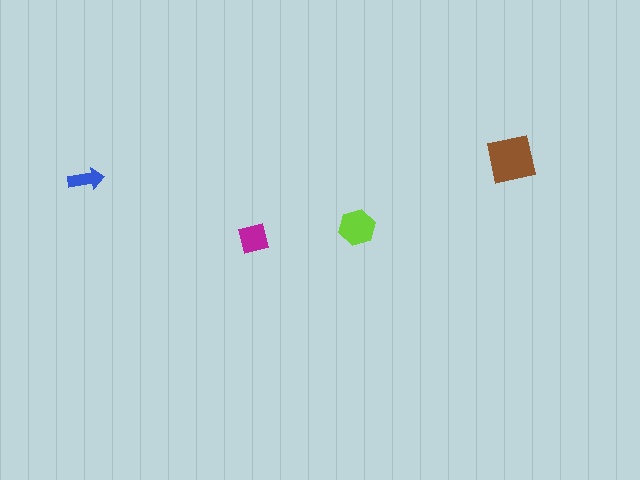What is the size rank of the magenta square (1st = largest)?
3rd.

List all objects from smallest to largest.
The blue arrow, the magenta square, the lime hexagon, the brown square.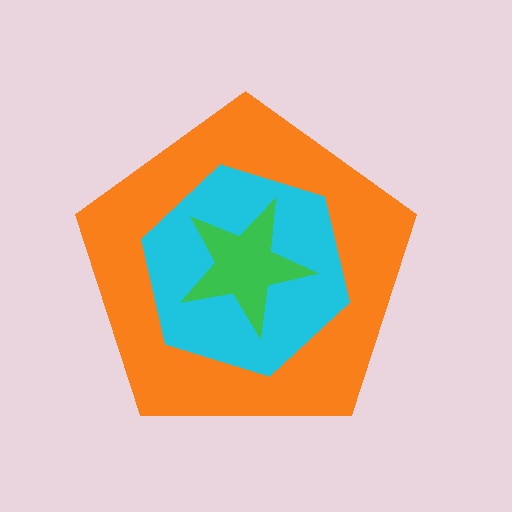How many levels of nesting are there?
3.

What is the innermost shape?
The green star.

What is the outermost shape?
The orange pentagon.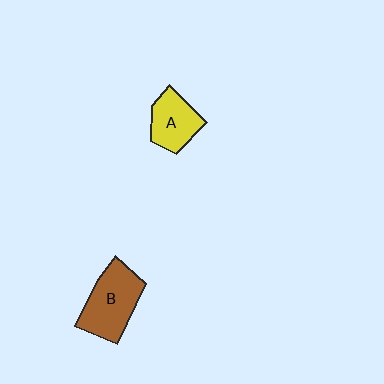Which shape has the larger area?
Shape B (brown).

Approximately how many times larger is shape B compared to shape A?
Approximately 1.4 times.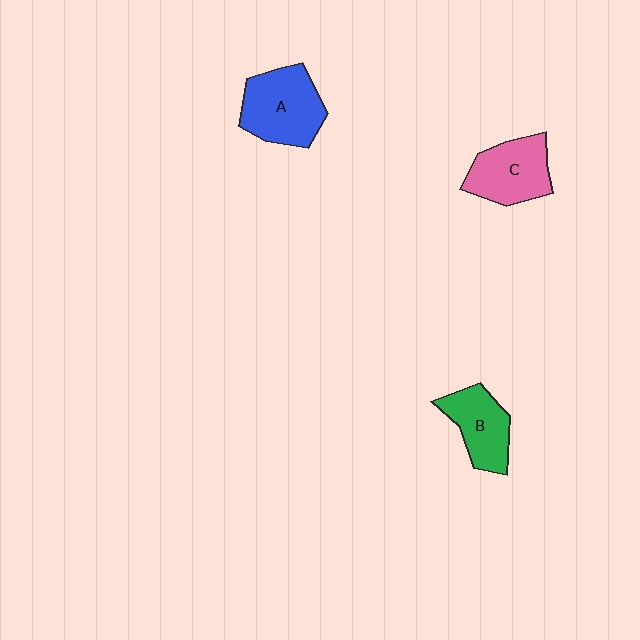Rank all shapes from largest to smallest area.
From largest to smallest: A (blue), C (pink), B (green).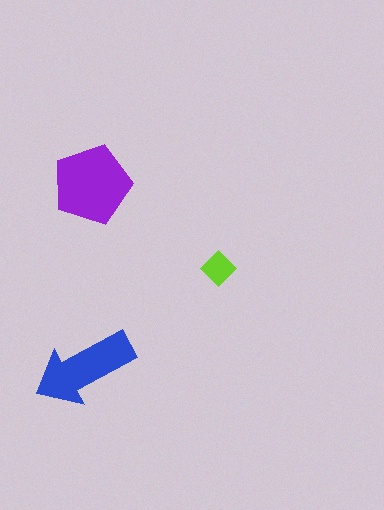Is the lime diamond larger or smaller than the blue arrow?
Smaller.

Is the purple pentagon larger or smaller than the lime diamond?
Larger.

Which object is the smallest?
The lime diamond.